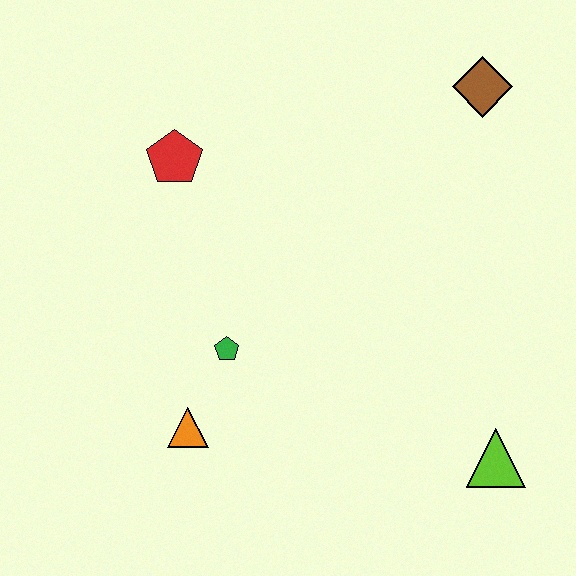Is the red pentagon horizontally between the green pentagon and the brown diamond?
No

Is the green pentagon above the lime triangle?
Yes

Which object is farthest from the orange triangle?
The brown diamond is farthest from the orange triangle.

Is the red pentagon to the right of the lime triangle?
No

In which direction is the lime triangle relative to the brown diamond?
The lime triangle is below the brown diamond.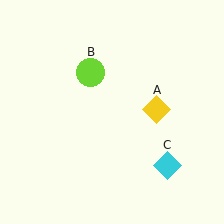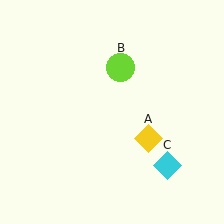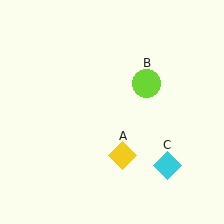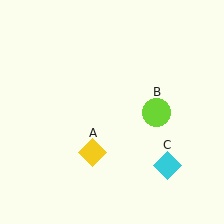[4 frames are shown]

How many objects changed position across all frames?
2 objects changed position: yellow diamond (object A), lime circle (object B).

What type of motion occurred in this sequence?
The yellow diamond (object A), lime circle (object B) rotated clockwise around the center of the scene.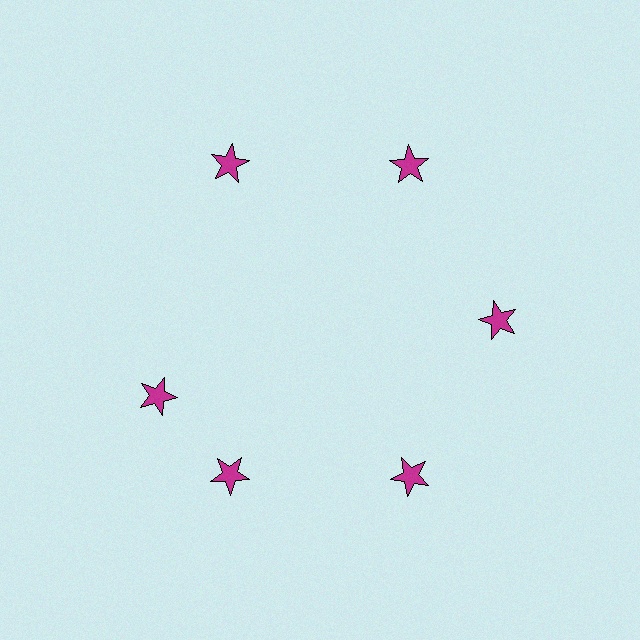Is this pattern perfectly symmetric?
No. The 6 magenta stars are arranged in a ring, but one element near the 9 o'clock position is rotated out of alignment along the ring, breaking the 6-fold rotational symmetry.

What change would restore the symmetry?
The symmetry would be restored by rotating it back into even spacing with its neighbors so that all 6 stars sit at equal angles and equal distance from the center.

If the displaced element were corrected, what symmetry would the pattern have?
It would have 6-fold rotational symmetry — the pattern would map onto itself every 60 degrees.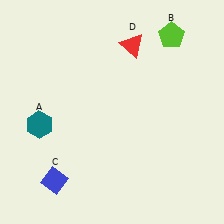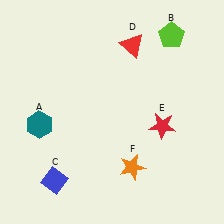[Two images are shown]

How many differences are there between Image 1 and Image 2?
There are 2 differences between the two images.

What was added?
A red star (E), an orange star (F) were added in Image 2.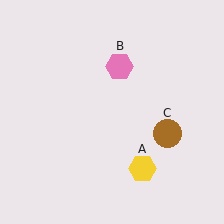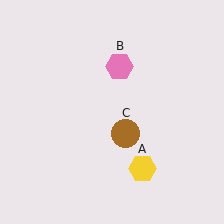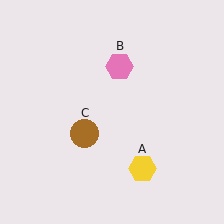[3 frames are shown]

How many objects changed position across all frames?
1 object changed position: brown circle (object C).